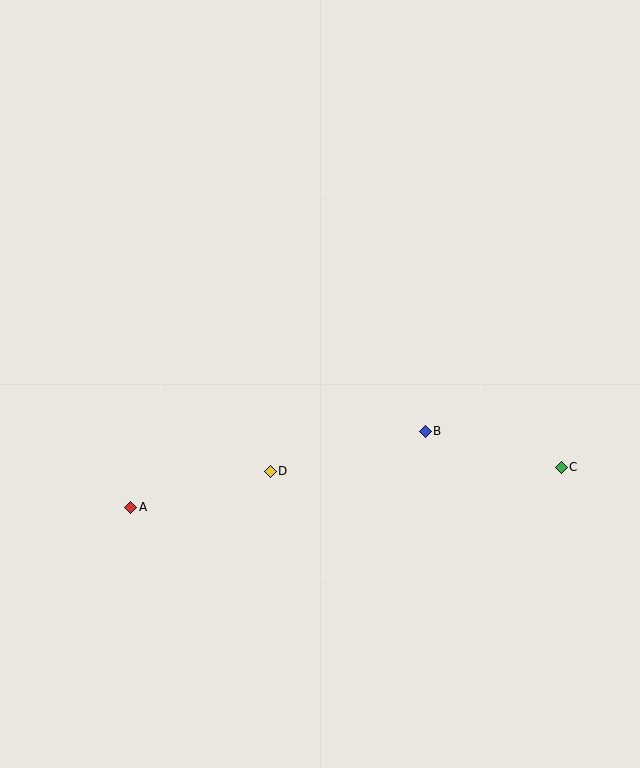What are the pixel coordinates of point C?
Point C is at (561, 467).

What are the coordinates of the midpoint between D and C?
The midpoint between D and C is at (416, 469).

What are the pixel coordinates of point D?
Point D is at (270, 471).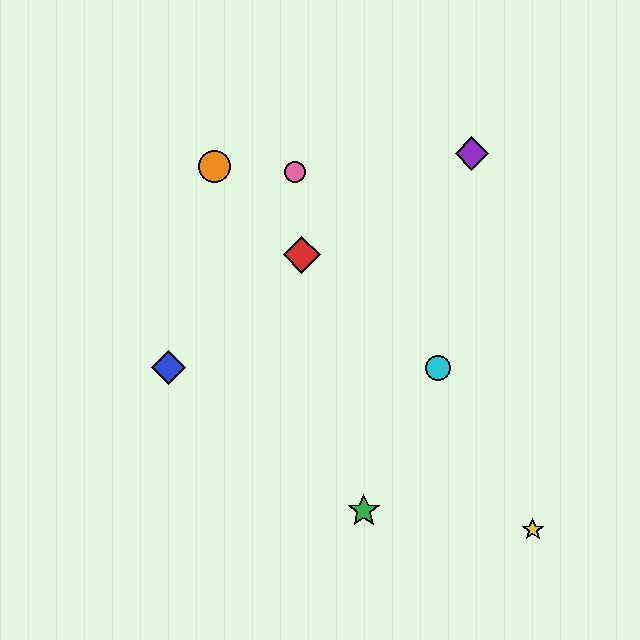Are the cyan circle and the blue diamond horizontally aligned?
Yes, both are at y≈368.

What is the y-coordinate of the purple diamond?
The purple diamond is at y≈154.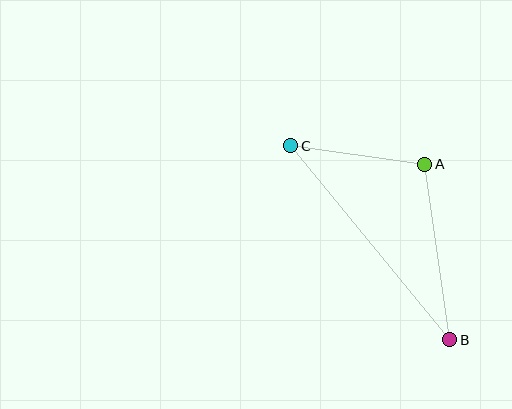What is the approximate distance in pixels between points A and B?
The distance between A and B is approximately 177 pixels.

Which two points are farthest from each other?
Points B and C are farthest from each other.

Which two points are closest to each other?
Points A and C are closest to each other.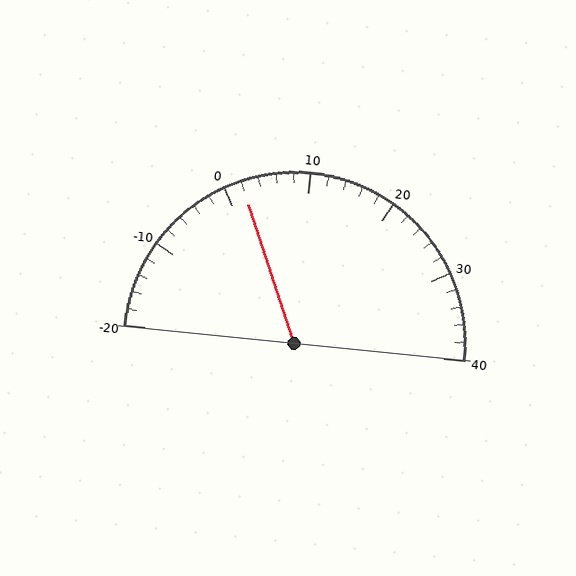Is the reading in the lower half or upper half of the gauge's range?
The reading is in the lower half of the range (-20 to 40).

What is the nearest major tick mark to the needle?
The nearest major tick mark is 0.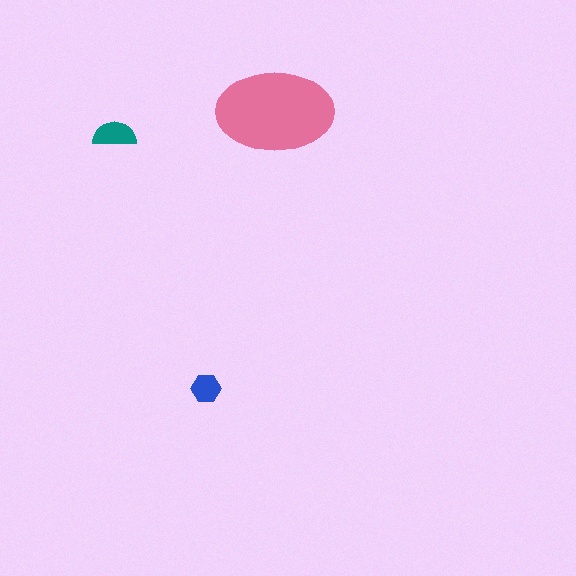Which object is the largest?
The pink ellipse.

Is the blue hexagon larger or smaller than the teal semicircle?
Smaller.